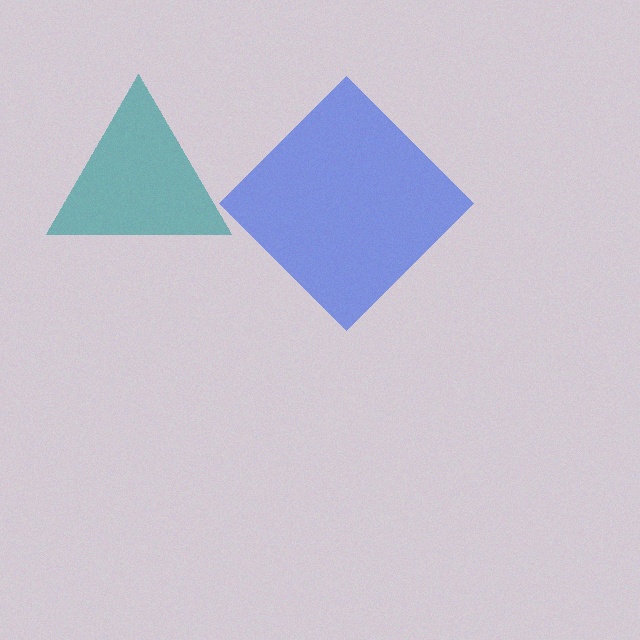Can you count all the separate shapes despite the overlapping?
Yes, there are 2 separate shapes.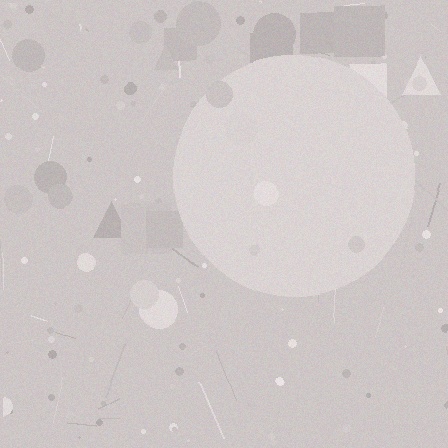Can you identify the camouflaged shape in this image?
The camouflaged shape is a circle.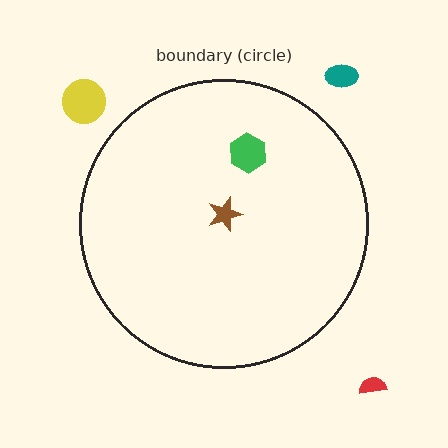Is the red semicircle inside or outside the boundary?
Outside.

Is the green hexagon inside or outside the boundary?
Inside.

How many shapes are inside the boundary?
2 inside, 3 outside.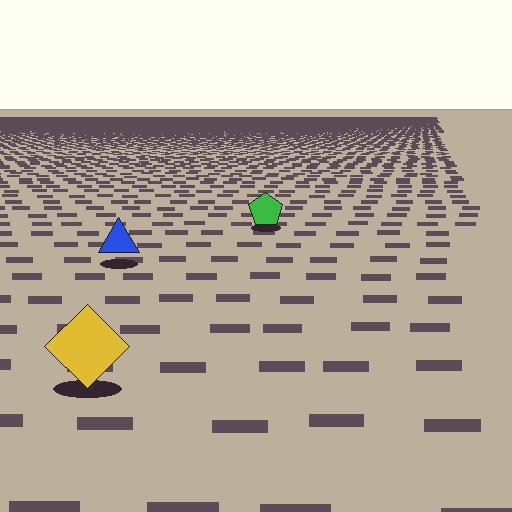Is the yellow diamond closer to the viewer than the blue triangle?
Yes. The yellow diamond is closer — you can tell from the texture gradient: the ground texture is coarser near it.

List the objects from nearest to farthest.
From nearest to farthest: the yellow diamond, the blue triangle, the green pentagon.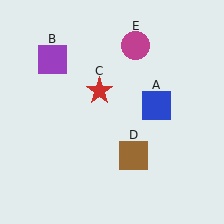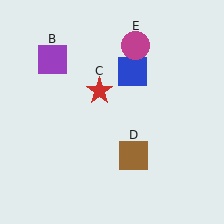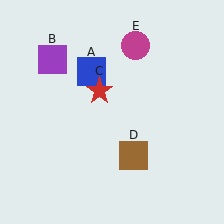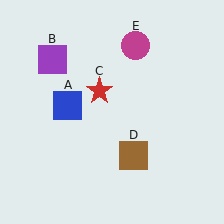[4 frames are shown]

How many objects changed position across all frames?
1 object changed position: blue square (object A).